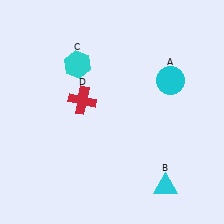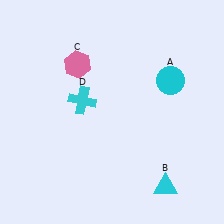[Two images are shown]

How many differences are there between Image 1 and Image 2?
There are 2 differences between the two images.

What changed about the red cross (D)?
In Image 1, D is red. In Image 2, it changed to cyan.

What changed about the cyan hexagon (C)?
In Image 1, C is cyan. In Image 2, it changed to pink.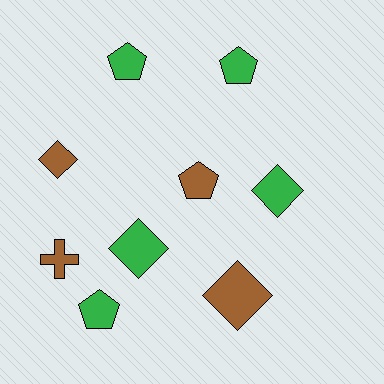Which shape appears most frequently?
Diamond, with 4 objects.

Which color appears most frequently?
Green, with 5 objects.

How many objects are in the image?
There are 9 objects.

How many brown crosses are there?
There is 1 brown cross.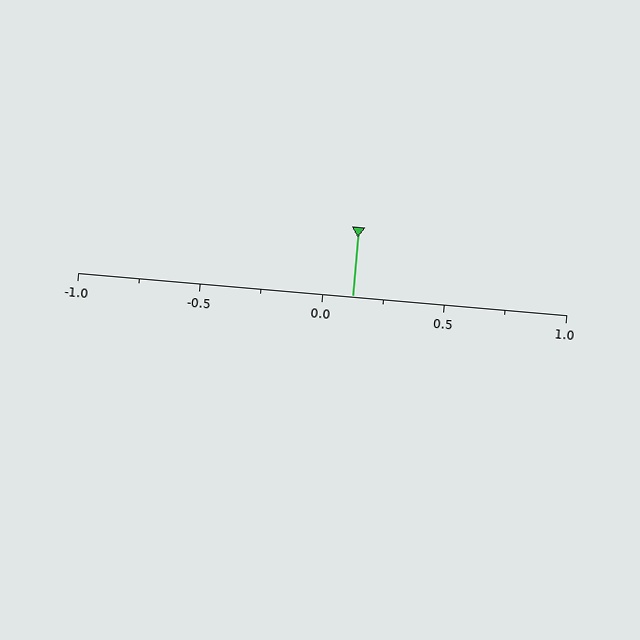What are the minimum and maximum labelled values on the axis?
The axis runs from -1.0 to 1.0.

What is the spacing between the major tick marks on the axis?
The major ticks are spaced 0.5 apart.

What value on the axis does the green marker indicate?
The marker indicates approximately 0.12.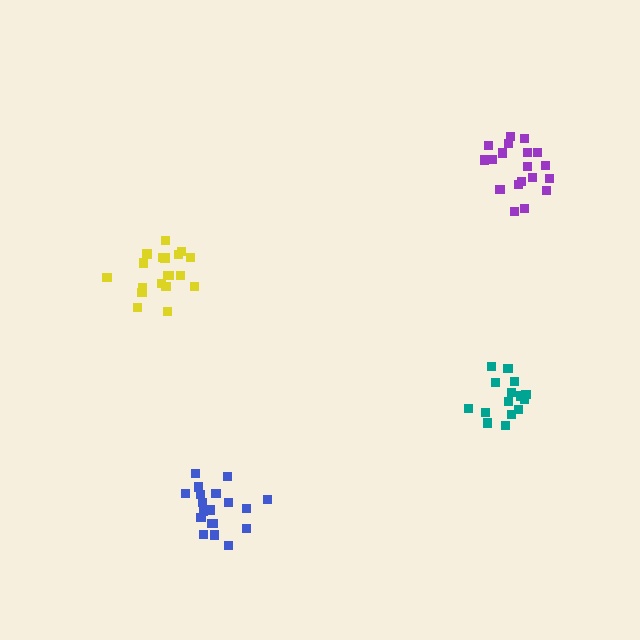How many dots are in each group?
Group 1: 19 dots, Group 2: 15 dots, Group 3: 19 dots, Group 4: 19 dots (72 total).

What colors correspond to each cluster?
The clusters are colored: blue, teal, yellow, purple.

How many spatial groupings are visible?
There are 4 spatial groupings.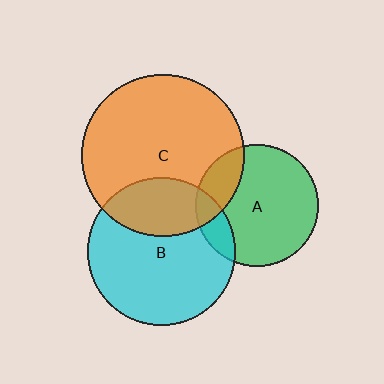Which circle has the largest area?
Circle C (orange).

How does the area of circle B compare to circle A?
Approximately 1.4 times.